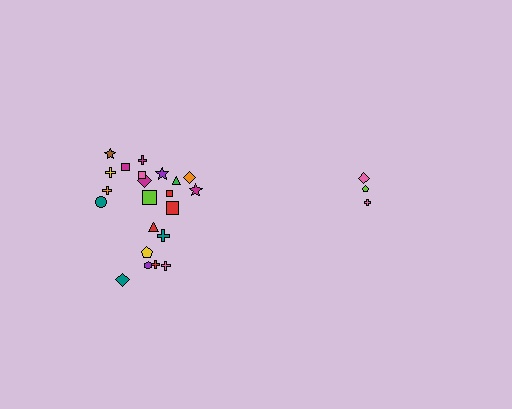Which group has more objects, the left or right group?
The left group.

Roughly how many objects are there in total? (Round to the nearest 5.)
Roughly 25 objects in total.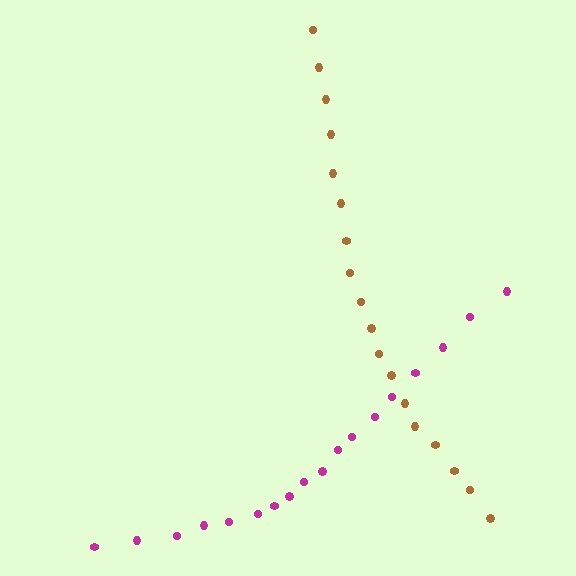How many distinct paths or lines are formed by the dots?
There are 2 distinct paths.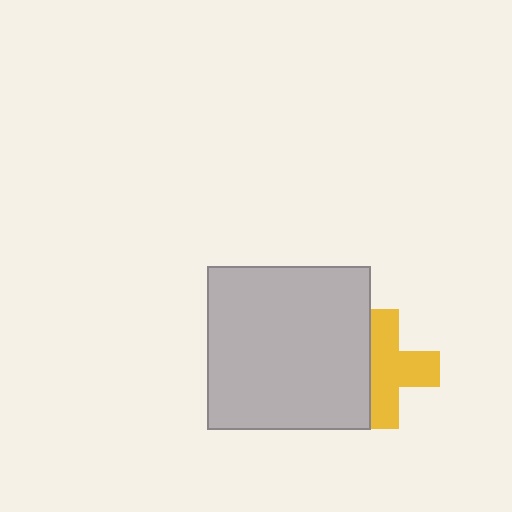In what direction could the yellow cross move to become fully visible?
The yellow cross could move right. That would shift it out from behind the light gray square entirely.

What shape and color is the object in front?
The object in front is a light gray square.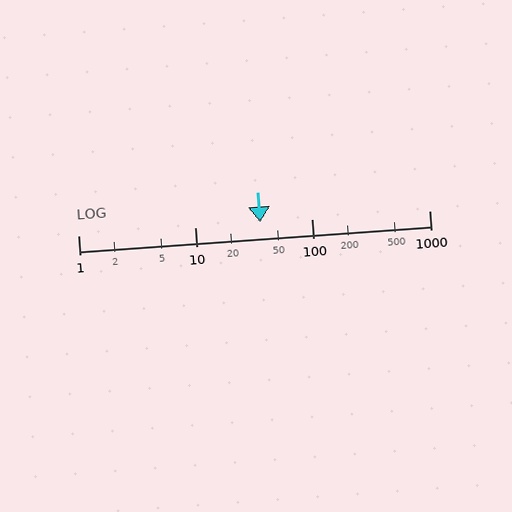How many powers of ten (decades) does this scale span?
The scale spans 3 decades, from 1 to 1000.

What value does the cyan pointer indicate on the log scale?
The pointer indicates approximately 36.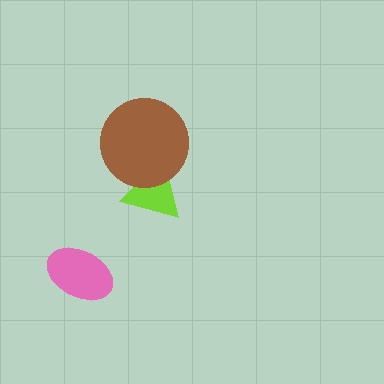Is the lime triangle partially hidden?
Yes, it is partially covered by another shape.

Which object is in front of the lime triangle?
The brown circle is in front of the lime triangle.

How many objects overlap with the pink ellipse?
0 objects overlap with the pink ellipse.